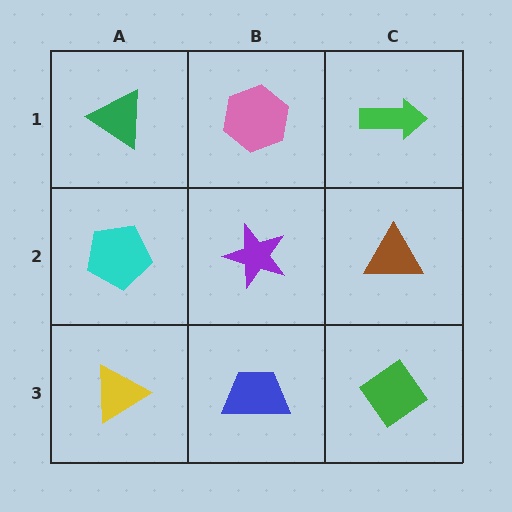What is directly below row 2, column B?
A blue trapezoid.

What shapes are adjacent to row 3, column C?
A brown triangle (row 2, column C), a blue trapezoid (row 3, column B).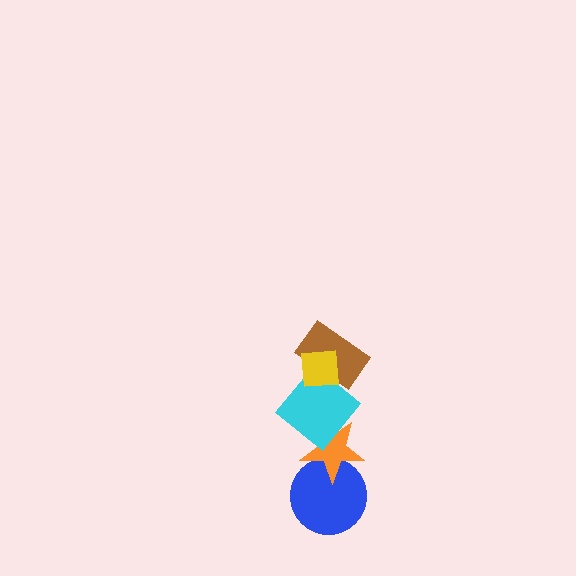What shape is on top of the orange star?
The cyan diamond is on top of the orange star.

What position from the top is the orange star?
The orange star is 4th from the top.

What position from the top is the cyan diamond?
The cyan diamond is 3rd from the top.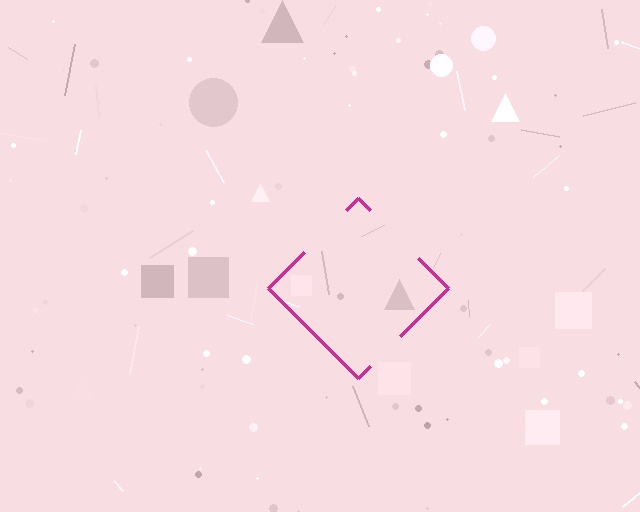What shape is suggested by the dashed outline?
The dashed outline suggests a diamond.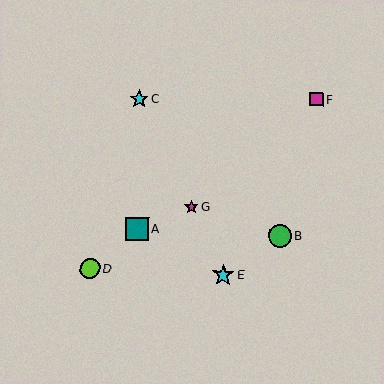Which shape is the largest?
The green circle (labeled B) is the largest.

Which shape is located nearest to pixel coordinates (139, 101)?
The cyan star (labeled C) at (139, 99) is nearest to that location.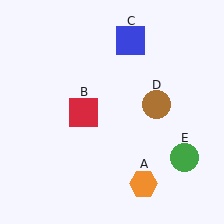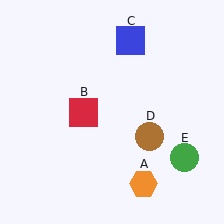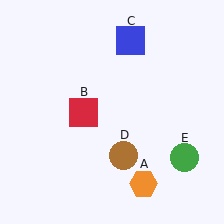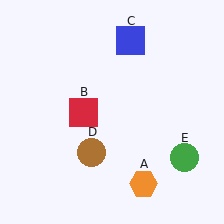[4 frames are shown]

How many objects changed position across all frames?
1 object changed position: brown circle (object D).